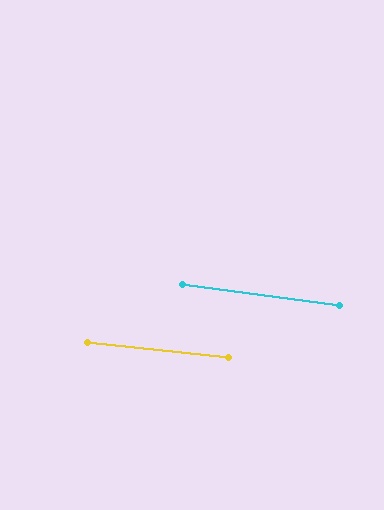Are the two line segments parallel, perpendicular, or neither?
Parallel — their directions differ by only 1.7°.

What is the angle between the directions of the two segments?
Approximately 2 degrees.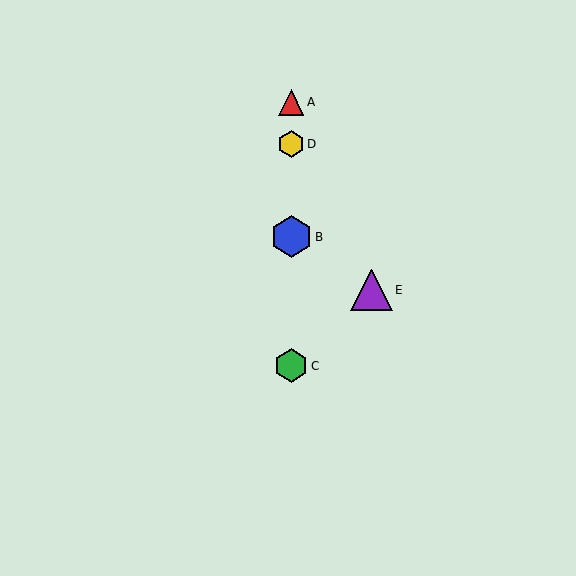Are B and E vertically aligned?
No, B is at x≈291 and E is at x≈371.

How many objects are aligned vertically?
4 objects (A, B, C, D) are aligned vertically.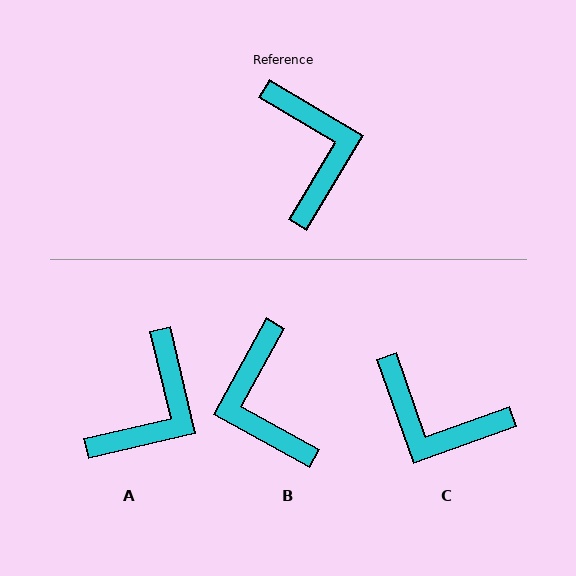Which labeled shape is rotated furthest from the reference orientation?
B, about 178 degrees away.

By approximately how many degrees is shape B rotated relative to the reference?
Approximately 178 degrees clockwise.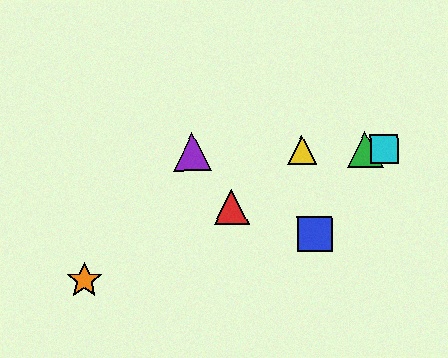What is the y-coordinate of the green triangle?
The green triangle is at y≈149.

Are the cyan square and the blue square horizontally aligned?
No, the cyan square is at y≈149 and the blue square is at y≈234.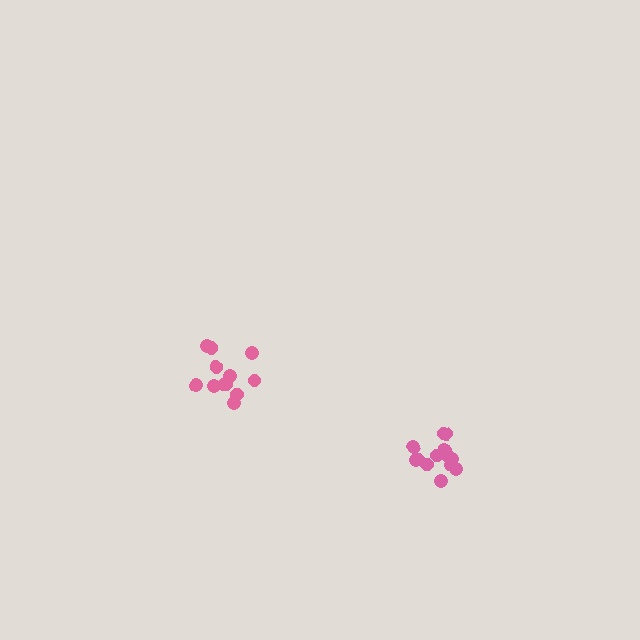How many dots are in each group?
Group 1: 12 dots, Group 2: 13 dots (25 total).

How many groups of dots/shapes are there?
There are 2 groups.